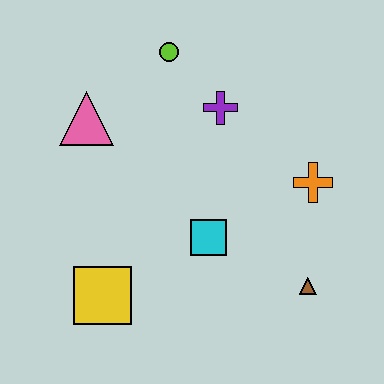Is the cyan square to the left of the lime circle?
No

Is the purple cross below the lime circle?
Yes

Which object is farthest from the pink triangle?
The brown triangle is farthest from the pink triangle.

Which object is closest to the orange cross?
The brown triangle is closest to the orange cross.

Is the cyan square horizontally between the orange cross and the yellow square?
Yes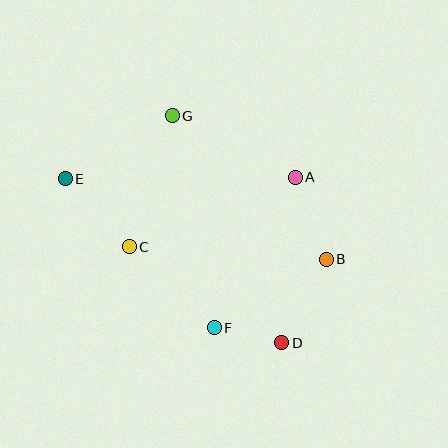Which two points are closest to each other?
Points D and F are closest to each other.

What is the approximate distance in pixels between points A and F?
The distance between A and F is approximately 171 pixels.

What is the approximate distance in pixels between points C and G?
The distance between C and G is approximately 138 pixels.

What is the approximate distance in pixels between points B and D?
The distance between B and D is approximately 95 pixels.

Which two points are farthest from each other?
Points B and E are farthest from each other.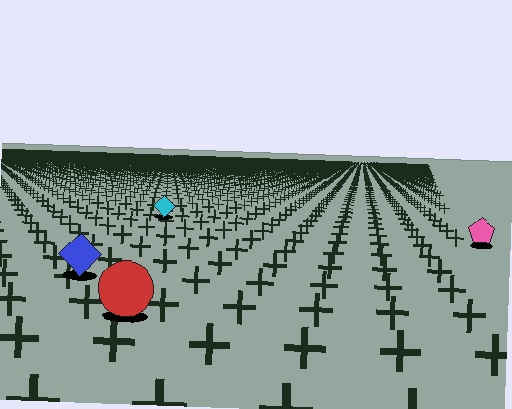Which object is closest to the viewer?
The red circle is closest. The texture marks near it are larger and more spread out.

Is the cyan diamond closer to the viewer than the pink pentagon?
No. The pink pentagon is closer — you can tell from the texture gradient: the ground texture is coarser near it.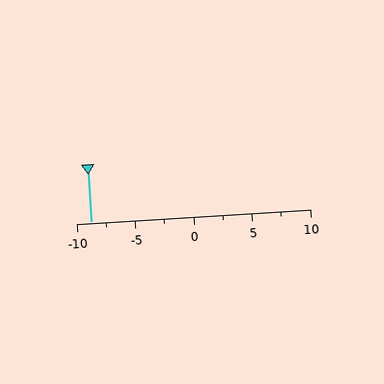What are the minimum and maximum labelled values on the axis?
The axis runs from -10 to 10.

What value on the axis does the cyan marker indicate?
The marker indicates approximately -8.8.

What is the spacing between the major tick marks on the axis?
The major ticks are spaced 5 apart.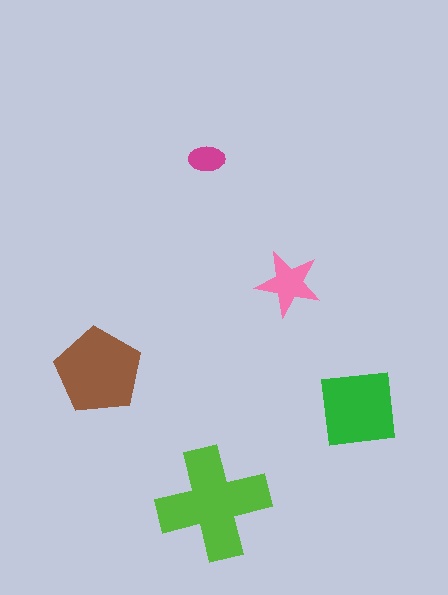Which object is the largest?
The lime cross.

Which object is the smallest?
The magenta ellipse.